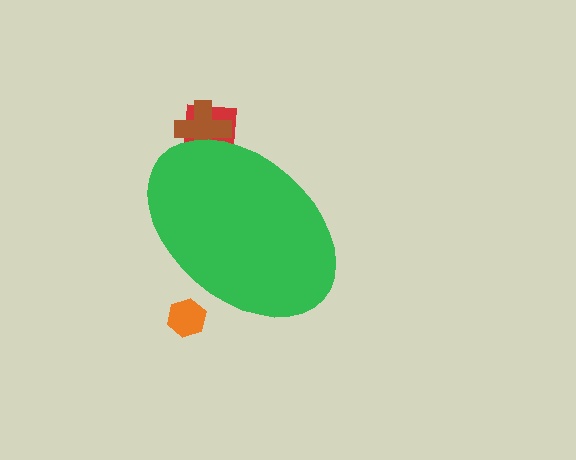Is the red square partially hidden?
Yes, the red square is partially hidden behind the green ellipse.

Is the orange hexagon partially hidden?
Yes, the orange hexagon is partially hidden behind the green ellipse.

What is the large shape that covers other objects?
A green ellipse.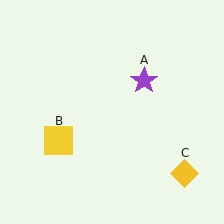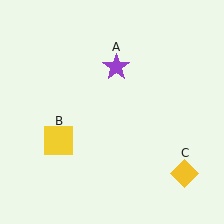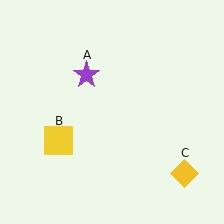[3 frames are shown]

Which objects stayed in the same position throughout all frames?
Yellow square (object B) and yellow diamond (object C) remained stationary.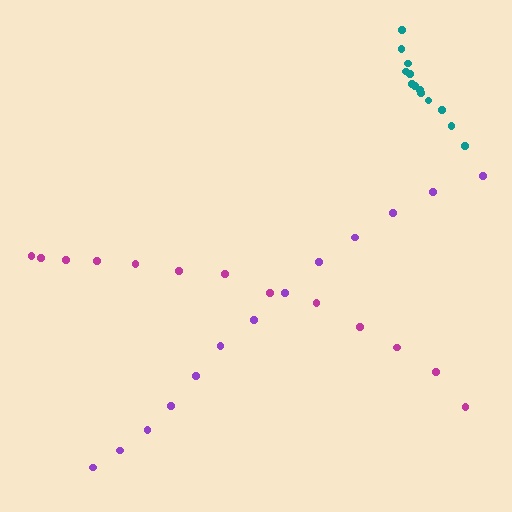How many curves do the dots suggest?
There are 3 distinct paths.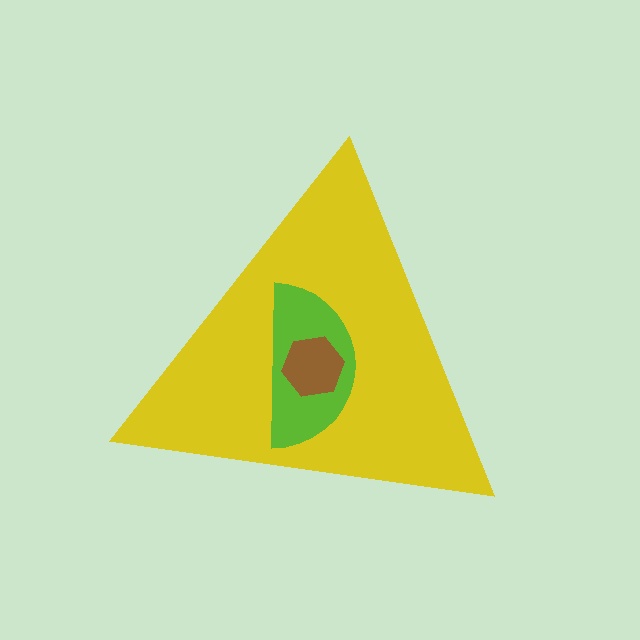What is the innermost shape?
The brown hexagon.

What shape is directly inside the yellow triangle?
The lime semicircle.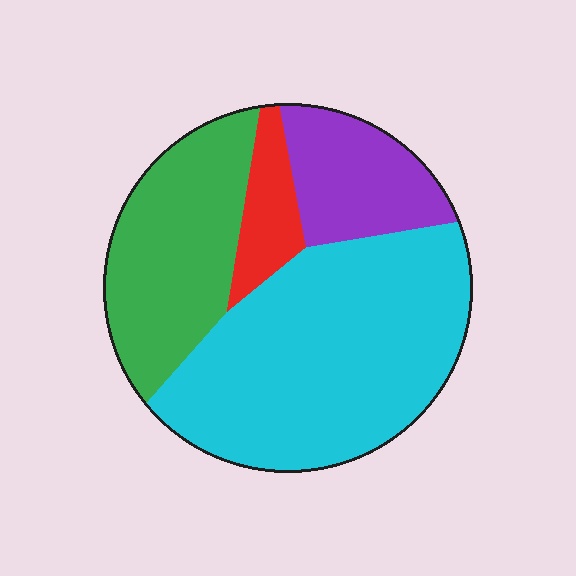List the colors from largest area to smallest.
From largest to smallest: cyan, green, purple, red.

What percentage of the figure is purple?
Purple covers about 15% of the figure.